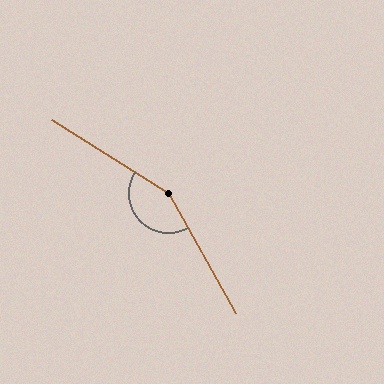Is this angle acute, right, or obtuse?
It is obtuse.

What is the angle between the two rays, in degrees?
Approximately 151 degrees.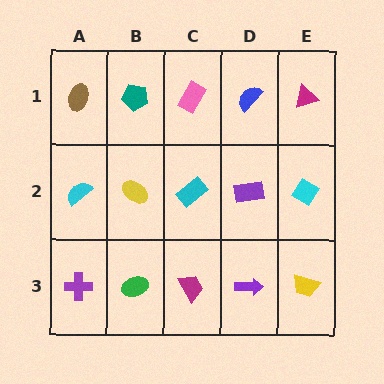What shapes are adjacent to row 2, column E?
A magenta triangle (row 1, column E), a yellow trapezoid (row 3, column E), a purple rectangle (row 2, column D).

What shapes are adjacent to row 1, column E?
A cyan diamond (row 2, column E), a blue semicircle (row 1, column D).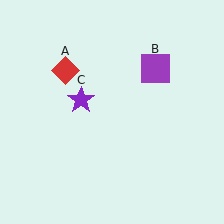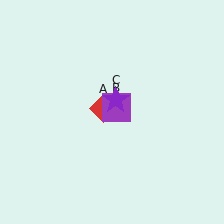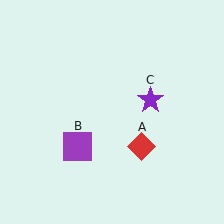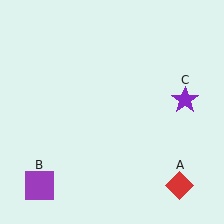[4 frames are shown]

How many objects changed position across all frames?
3 objects changed position: red diamond (object A), purple square (object B), purple star (object C).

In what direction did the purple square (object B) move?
The purple square (object B) moved down and to the left.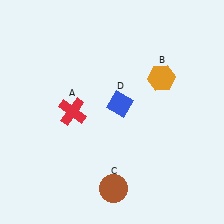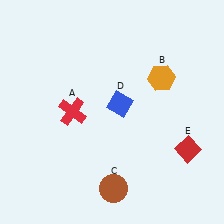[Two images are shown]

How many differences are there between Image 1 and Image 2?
There is 1 difference between the two images.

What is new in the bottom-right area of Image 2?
A red diamond (E) was added in the bottom-right area of Image 2.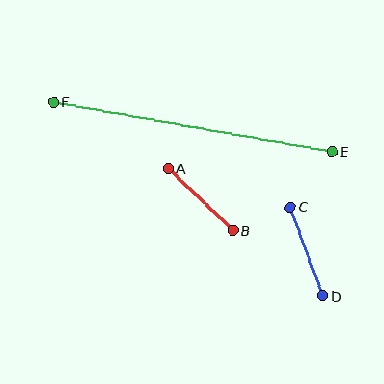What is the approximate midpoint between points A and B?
The midpoint is at approximately (201, 199) pixels.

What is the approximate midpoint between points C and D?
The midpoint is at approximately (307, 251) pixels.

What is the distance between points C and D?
The distance is approximately 95 pixels.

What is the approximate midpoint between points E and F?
The midpoint is at approximately (193, 127) pixels.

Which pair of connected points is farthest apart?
Points E and F are farthest apart.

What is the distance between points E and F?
The distance is approximately 283 pixels.